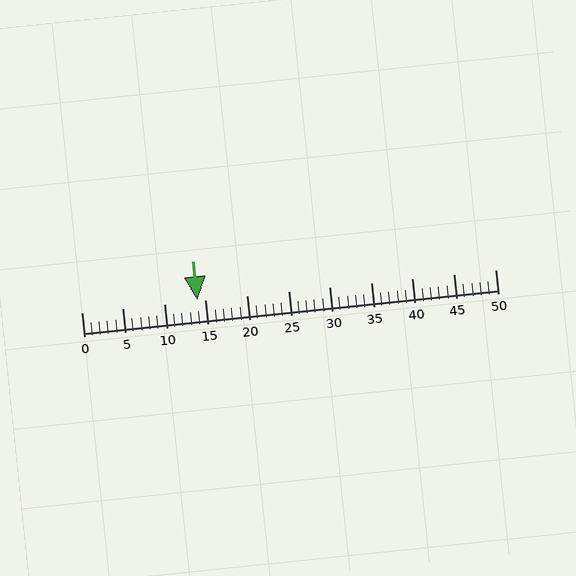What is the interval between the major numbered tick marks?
The major tick marks are spaced 5 units apart.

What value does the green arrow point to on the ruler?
The green arrow points to approximately 14.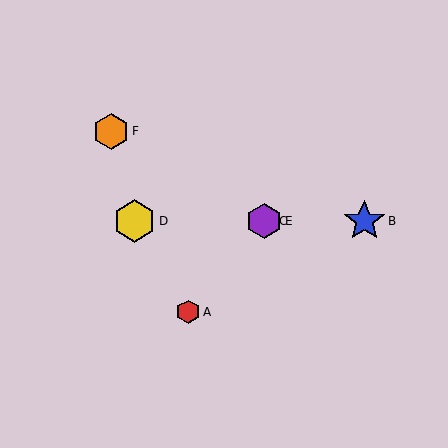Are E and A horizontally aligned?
No, E is at y≈221 and A is at y≈312.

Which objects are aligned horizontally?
Objects B, C, D, E are aligned horizontally.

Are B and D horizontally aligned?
Yes, both are at y≈221.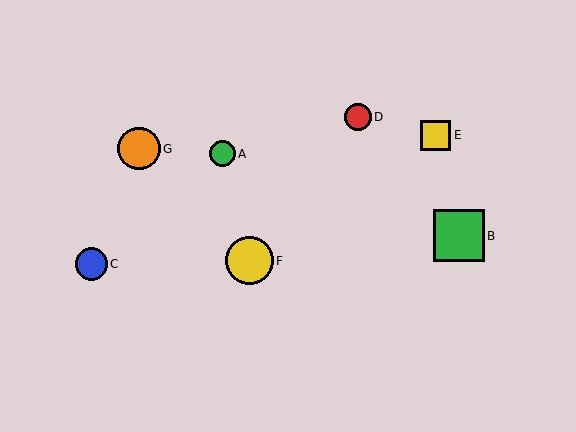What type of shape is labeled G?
Shape G is an orange circle.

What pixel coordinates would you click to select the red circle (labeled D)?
Click at (358, 117) to select the red circle D.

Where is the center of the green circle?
The center of the green circle is at (222, 154).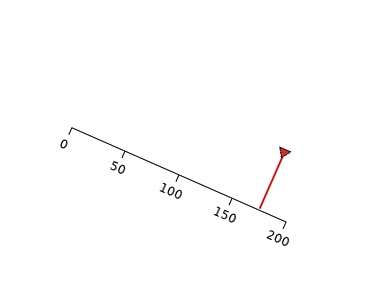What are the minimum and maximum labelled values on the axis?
The axis runs from 0 to 200.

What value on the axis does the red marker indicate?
The marker indicates approximately 175.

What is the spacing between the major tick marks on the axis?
The major ticks are spaced 50 apart.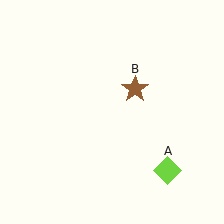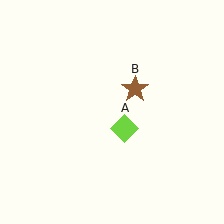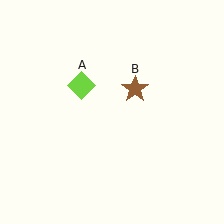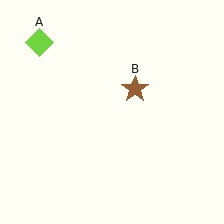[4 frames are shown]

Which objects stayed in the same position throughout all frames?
Brown star (object B) remained stationary.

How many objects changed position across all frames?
1 object changed position: lime diamond (object A).